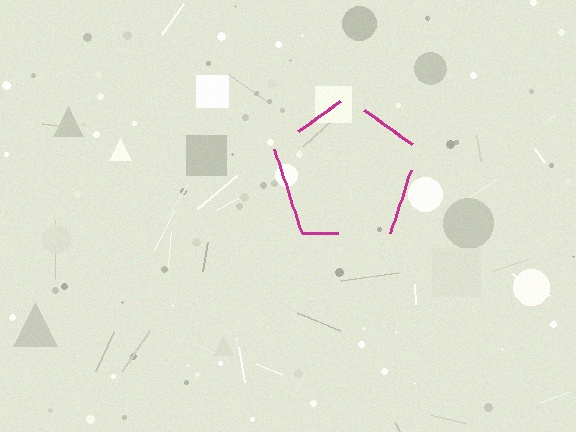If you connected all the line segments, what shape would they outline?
They would outline a pentagon.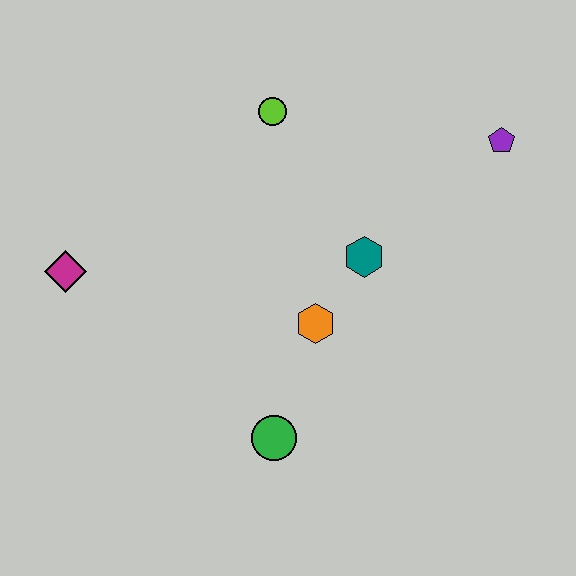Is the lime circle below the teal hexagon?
No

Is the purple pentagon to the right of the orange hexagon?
Yes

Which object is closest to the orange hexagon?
The teal hexagon is closest to the orange hexagon.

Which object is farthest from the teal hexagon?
The magenta diamond is farthest from the teal hexagon.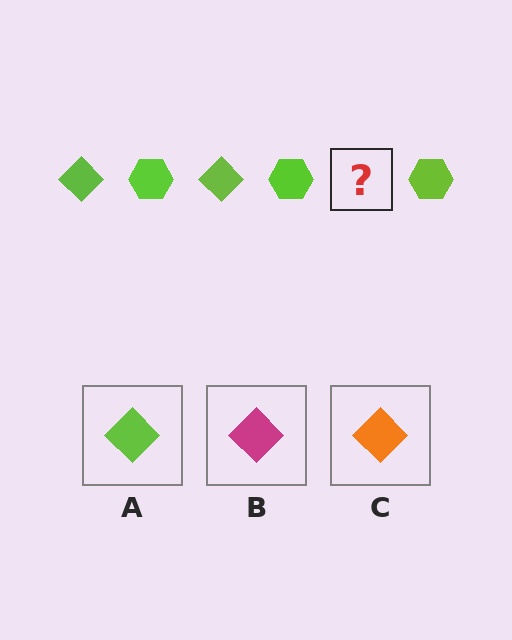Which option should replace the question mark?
Option A.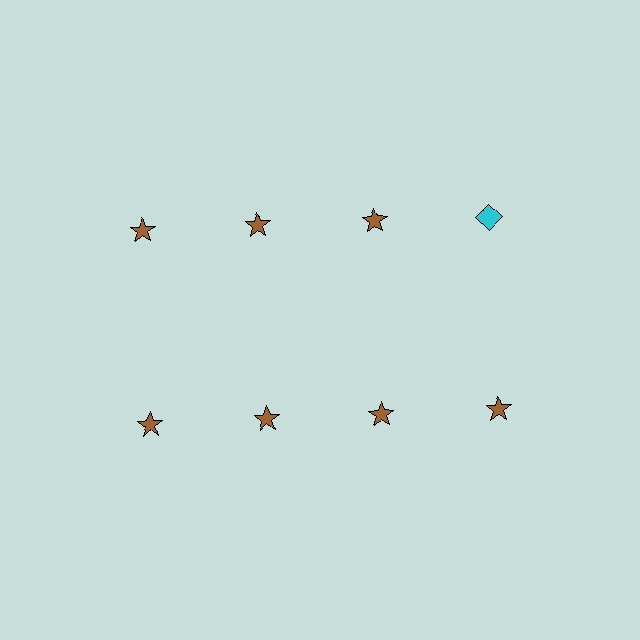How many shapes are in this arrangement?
There are 8 shapes arranged in a grid pattern.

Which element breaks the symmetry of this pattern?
The cyan diamond in the top row, second from right column breaks the symmetry. All other shapes are brown stars.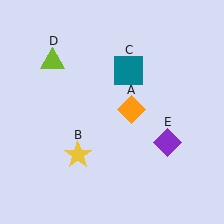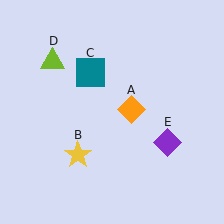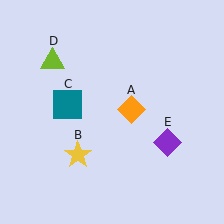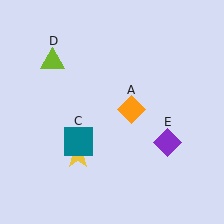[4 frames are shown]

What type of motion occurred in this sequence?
The teal square (object C) rotated counterclockwise around the center of the scene.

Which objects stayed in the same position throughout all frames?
Orange diamond (object A) and yellow star (object B) and lime triangle (object D) and purple diamond (object E) remained stationary.